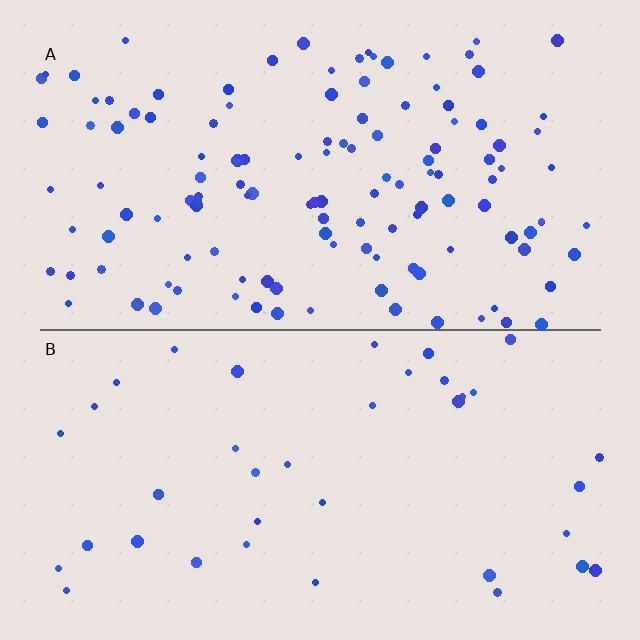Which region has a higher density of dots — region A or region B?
A (the top).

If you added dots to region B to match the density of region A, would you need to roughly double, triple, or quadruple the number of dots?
Approximately triple.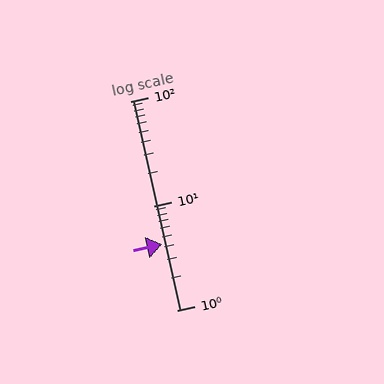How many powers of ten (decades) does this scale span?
The scale spans 2 decades, from 1 to 100.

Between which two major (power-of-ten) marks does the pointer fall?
The pointer is between 1 and 10.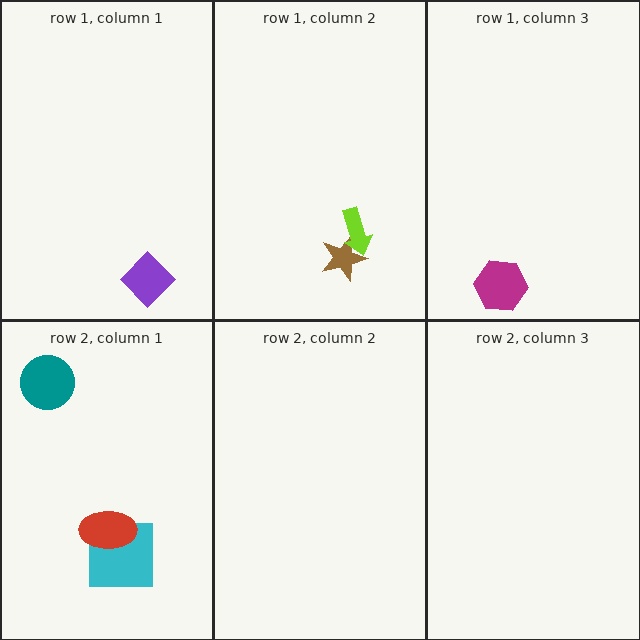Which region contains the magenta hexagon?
The row 1, column 3 region.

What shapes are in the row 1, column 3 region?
The magenta hexagon.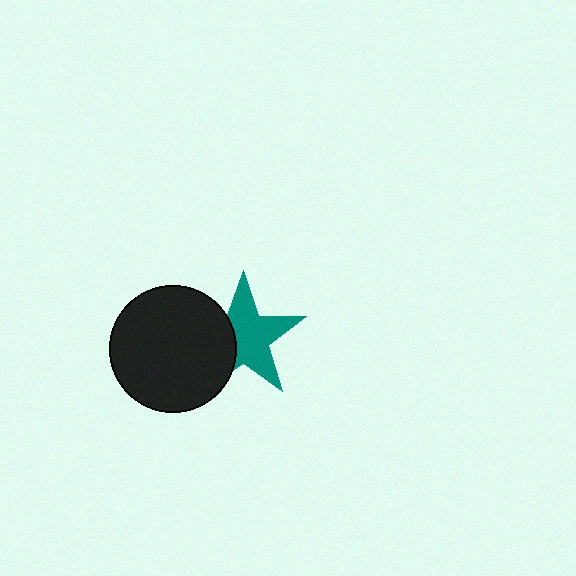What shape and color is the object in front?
The object in front is a black circle.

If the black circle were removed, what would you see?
You would see the complete teal star.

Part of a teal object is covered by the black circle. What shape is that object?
It is a star.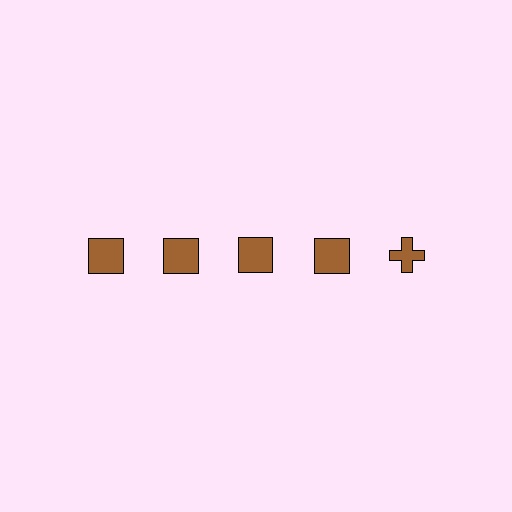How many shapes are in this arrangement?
There are 5 shapes arranged in a grid pattern.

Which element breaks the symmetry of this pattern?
The brown cross in the top row, rightmost column breaks the symmetry. All other shapes are brown squares.